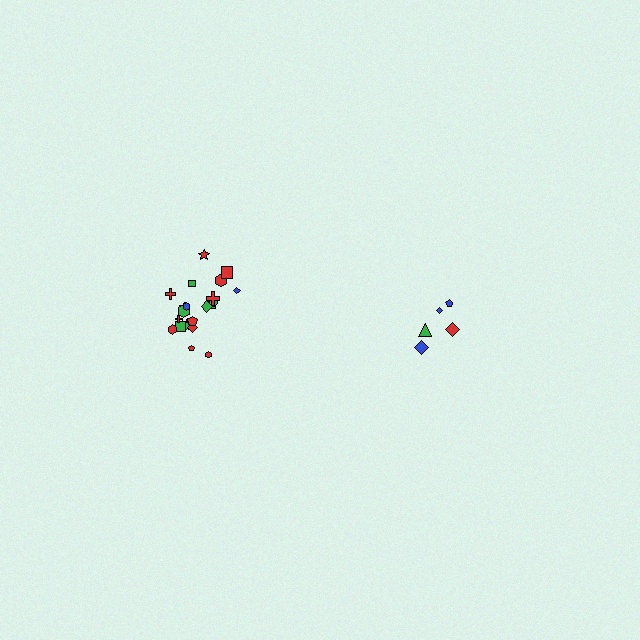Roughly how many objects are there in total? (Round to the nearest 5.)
Roughly 30 objects in total.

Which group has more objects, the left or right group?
The left group.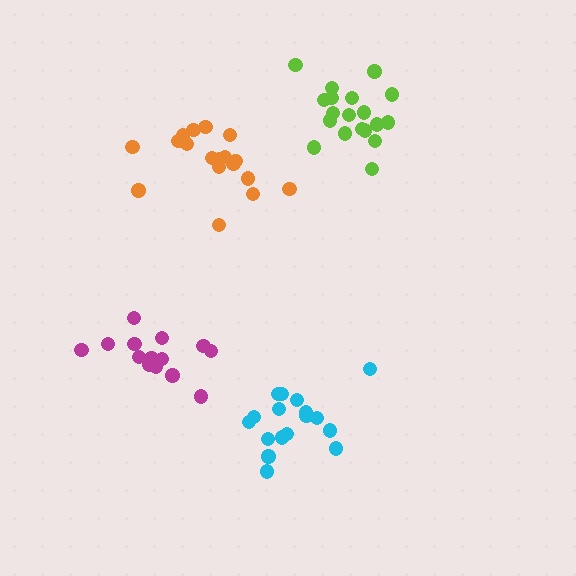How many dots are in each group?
Group 1: 14 dots, Group 2: 17 dots, Group 3: 19 dots, Group 4: 19 dots (69 total).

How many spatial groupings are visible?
There are 4 spatial groupings.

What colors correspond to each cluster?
The clusters are colored: magenta, cyan, orange, lime.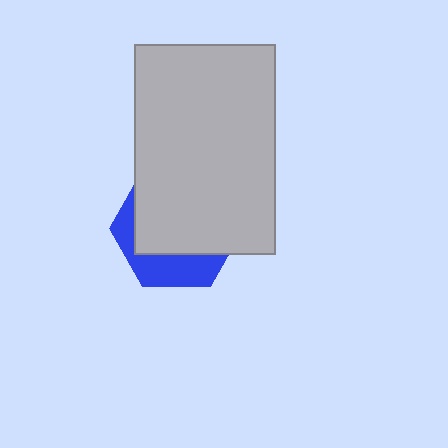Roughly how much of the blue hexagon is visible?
A small part of it is visible (roughly 31%).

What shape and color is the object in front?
The object in front is a light gray rectangle.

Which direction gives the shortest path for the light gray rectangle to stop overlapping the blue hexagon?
Moving up gives the shortest separation.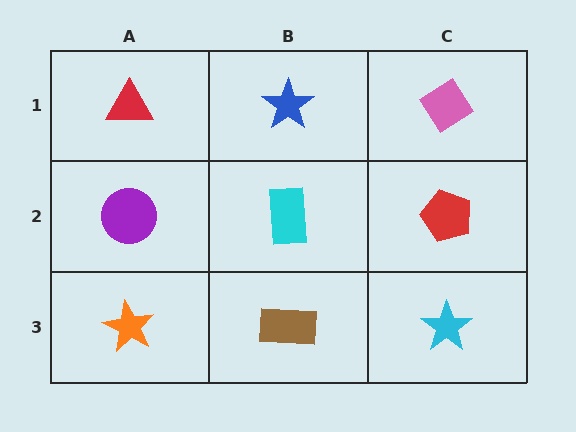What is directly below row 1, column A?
A purple circle.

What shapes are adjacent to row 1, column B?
A cyan rectangle (row 2, column B), a red triangle (row 1, column A), a pink diamond (row 1, column C).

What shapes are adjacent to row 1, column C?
A red pentagon (row 2, column C), a blue star (row 1, column B).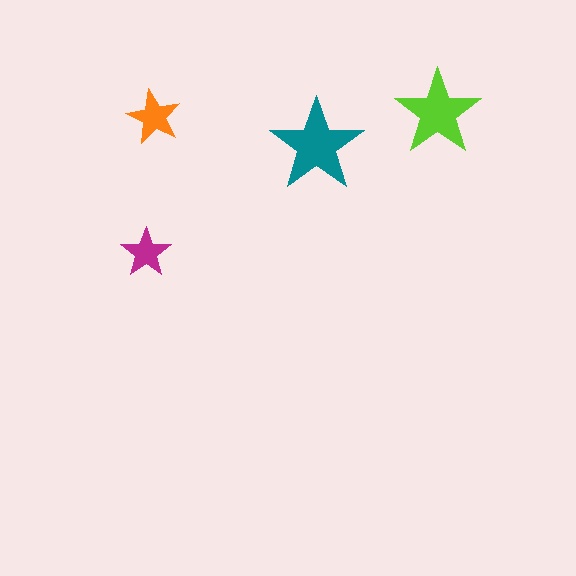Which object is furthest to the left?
The magenta star is leftmost.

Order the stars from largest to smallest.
the teal one, the lime one, the orange one, the magenta one.